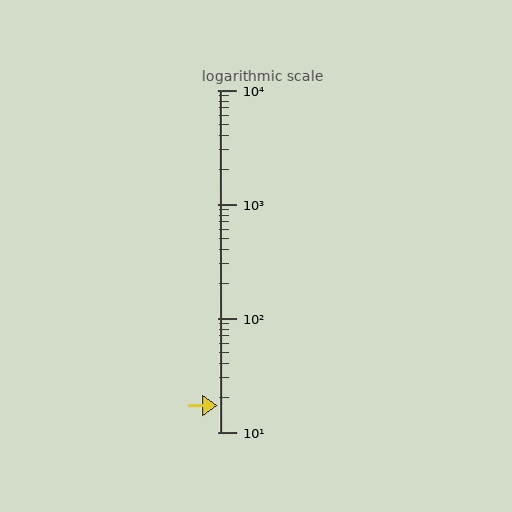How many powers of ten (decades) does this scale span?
The scale spans 3 decades, from 10 to 10000.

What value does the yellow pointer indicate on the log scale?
The pointer indicates approximately 17.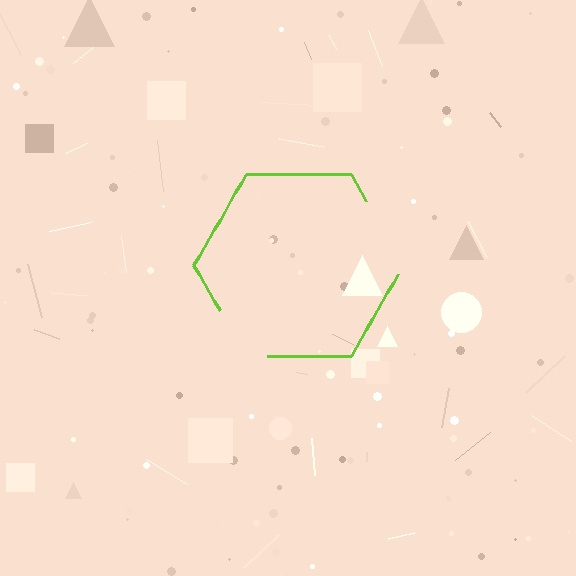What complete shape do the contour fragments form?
The contour fragments form a hexagon.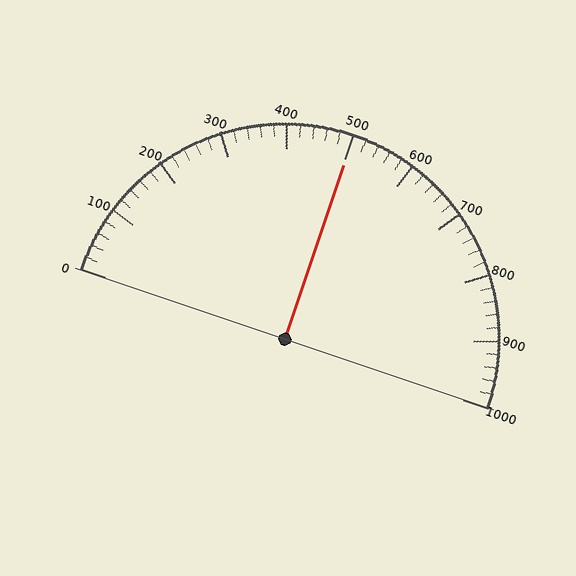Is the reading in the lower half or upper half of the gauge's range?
The reading is in the upper half of the range (0 to 1000).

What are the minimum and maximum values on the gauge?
The gauge ranges from 0 to 1000.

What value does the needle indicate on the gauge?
The needle indicates approximately 500.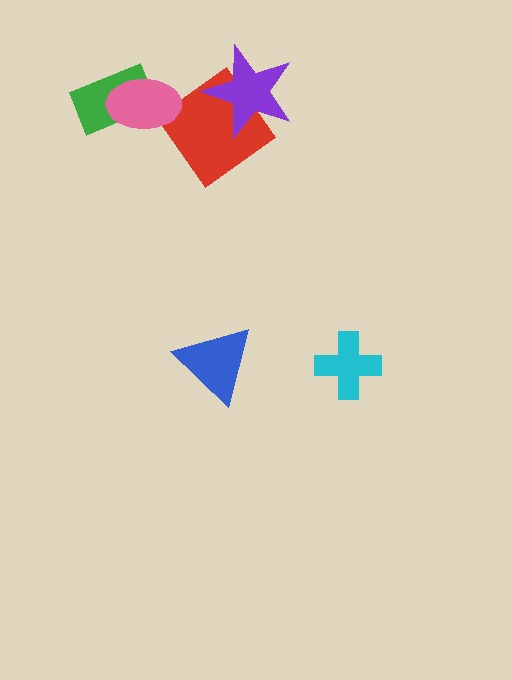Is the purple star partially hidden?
No, no other shape covers it.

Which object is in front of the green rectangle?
The pink ellipse is in front of the green rectangle.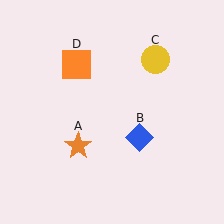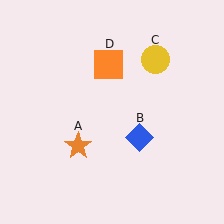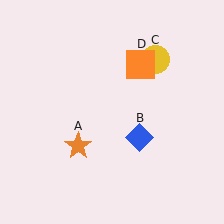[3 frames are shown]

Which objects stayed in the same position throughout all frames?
Orange star (object A) and blue diamond (object B) and yellow circle (object C) remained stationary.